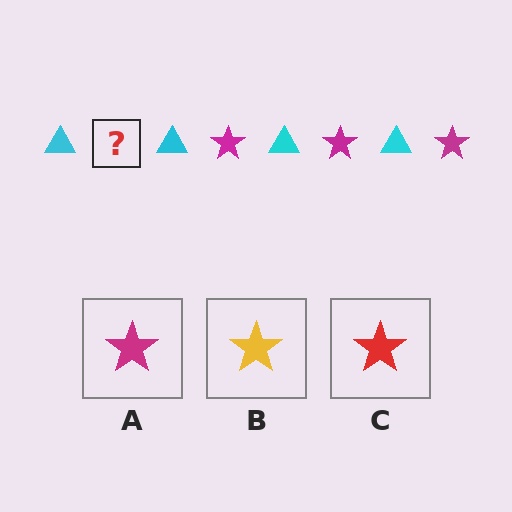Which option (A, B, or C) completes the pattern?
A.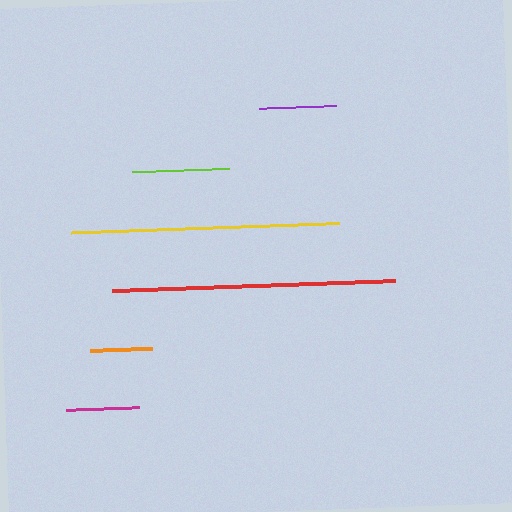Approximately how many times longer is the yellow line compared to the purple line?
The yellow line is approximately 3.5 times the length of the purple line.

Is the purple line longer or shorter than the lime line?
The lime line is longer than the purple line.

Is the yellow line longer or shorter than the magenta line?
The yellow line is longer than the magenta line.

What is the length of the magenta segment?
The magenta segment is approximately 73 pixels long.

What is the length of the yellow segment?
The yellow segment is approximately 269 pixels long.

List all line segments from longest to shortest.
From longest to shortest: red, yellow, lime, purple, magenta, orange.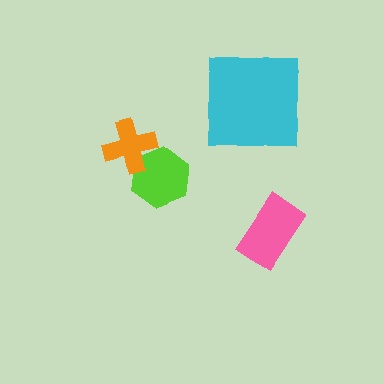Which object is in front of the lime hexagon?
The orange cross is in front of the lime hexagon.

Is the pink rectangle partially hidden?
No, no other shape covers it.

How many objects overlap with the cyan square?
0 objects overlap with the cyan square.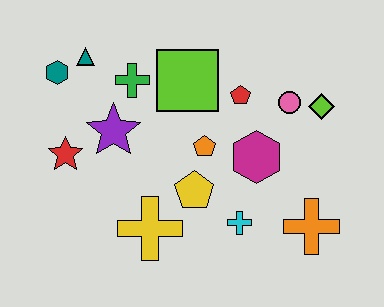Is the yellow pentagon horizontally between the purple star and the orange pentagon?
Yes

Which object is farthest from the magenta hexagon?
The teal hexagon is farthest from the magenta hexagon.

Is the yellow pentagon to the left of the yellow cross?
No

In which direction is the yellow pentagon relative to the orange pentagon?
The yellow pentagon is below the orange pentagon.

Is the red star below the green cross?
Yes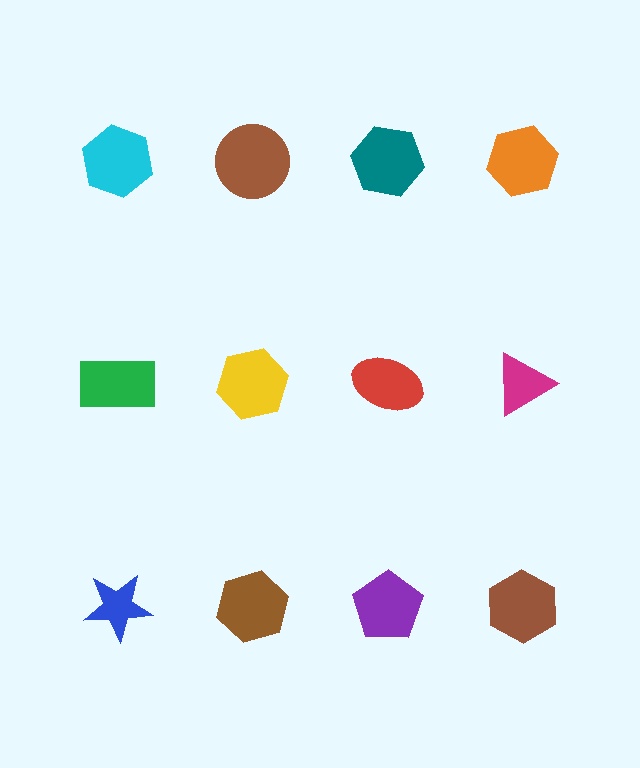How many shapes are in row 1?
4 shapes.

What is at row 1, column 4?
An orange hexagon.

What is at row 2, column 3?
A red ellipse.